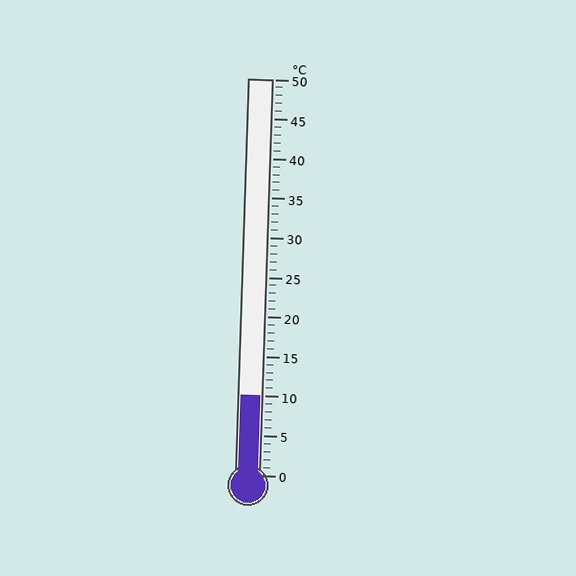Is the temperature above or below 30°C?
The temperature is below 30°C.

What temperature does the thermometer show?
The thermometer shows approximately 10°C.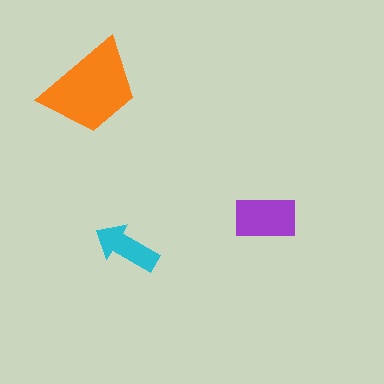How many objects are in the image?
There are 3 objects in the image.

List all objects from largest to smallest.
The orange trapezoid, the purple rectangle, the cyan arrow.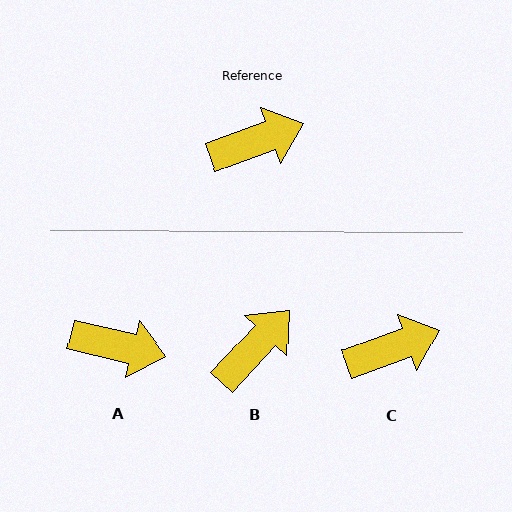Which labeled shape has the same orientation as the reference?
C.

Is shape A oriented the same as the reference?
No, it is off by about 33 degrees.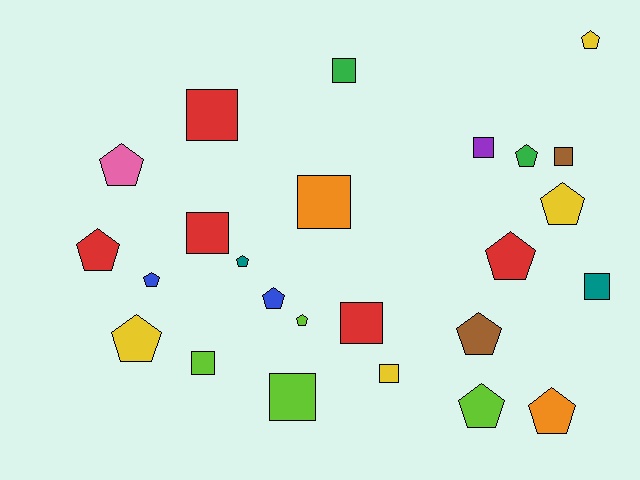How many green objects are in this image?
There are 2 green objects.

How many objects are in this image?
There are 25 objects.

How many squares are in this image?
There are 11 squares.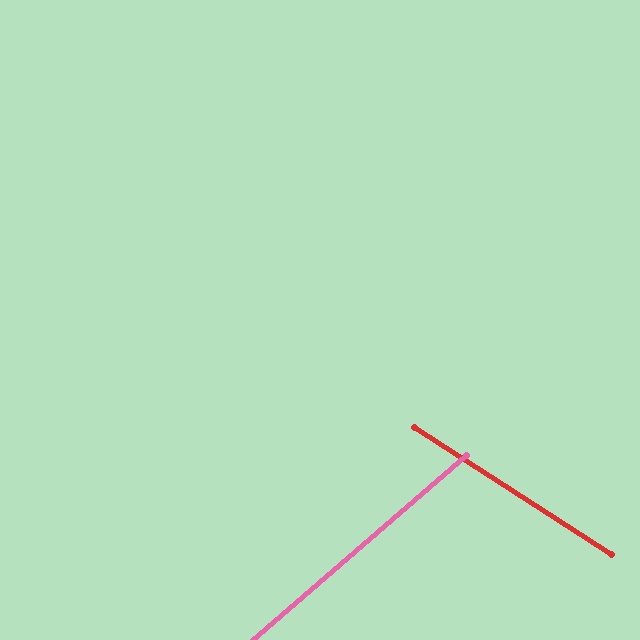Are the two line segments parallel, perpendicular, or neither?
Neither parallel nor perpendicular — they differ by about 74°.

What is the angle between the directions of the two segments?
Approximately 74 degrees.